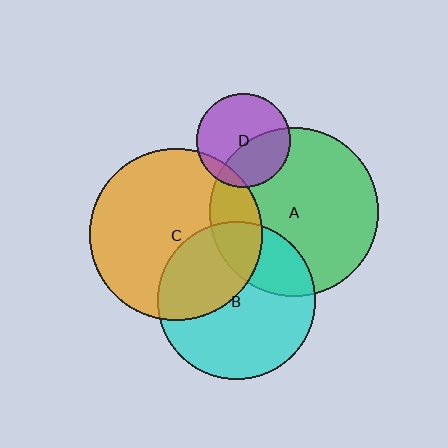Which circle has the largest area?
Circle C (orange).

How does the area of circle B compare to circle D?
Approximately 2.8 times.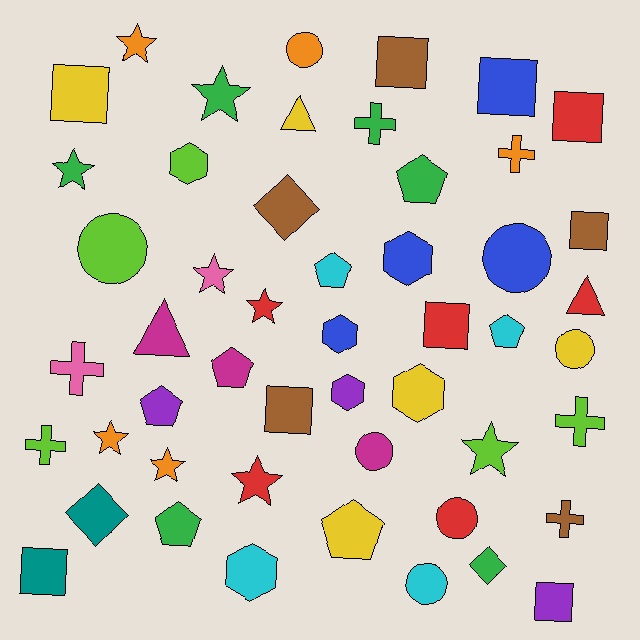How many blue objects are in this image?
There are 4 blue objects.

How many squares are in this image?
There are 9 squares.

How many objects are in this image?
There are 50 objects.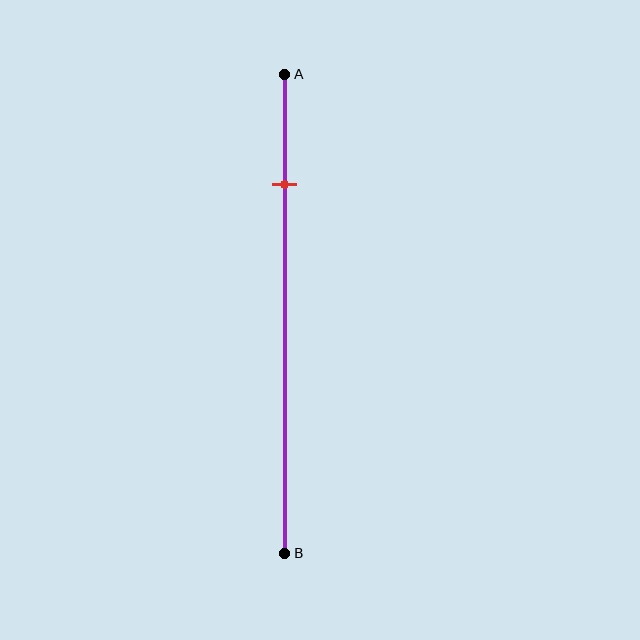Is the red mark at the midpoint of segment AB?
No, the mark is at about 25% from A, not at the 50% midpoint.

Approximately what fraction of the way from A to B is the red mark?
The red mark is approximately 25% of the way from A to B.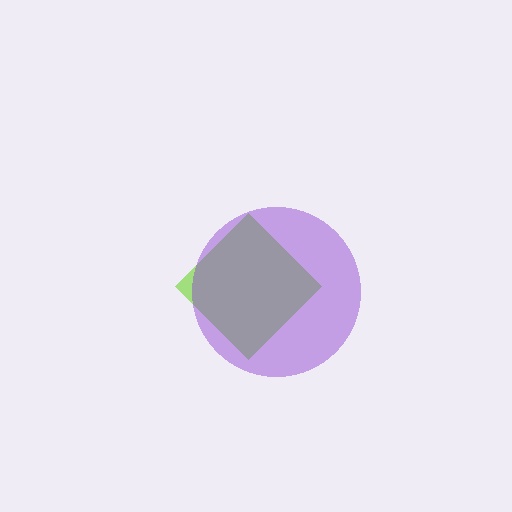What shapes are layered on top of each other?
The layered shapes are: a lime diamond, a purple circle.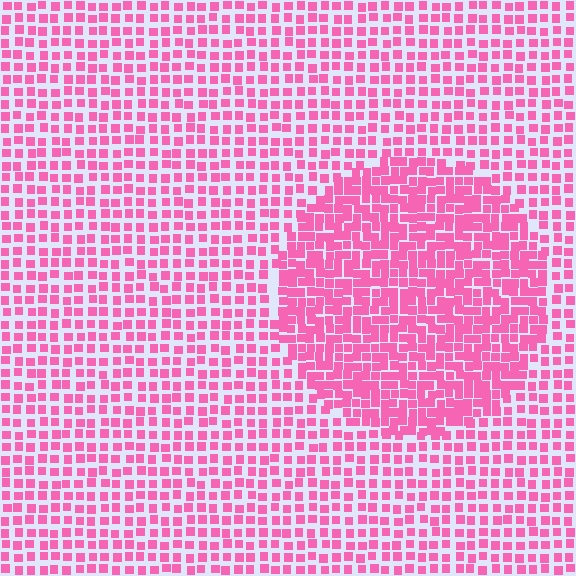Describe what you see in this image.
The image contains small pink elements arranged at two different densities. A circle-shaped region is visible where the elements are more densely packed than the surrounding area.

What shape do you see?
I see a circle.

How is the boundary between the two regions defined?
The boundary is defined by a change in element density (approximately 1.7x ratio). All elements are the same color, size, and shape.